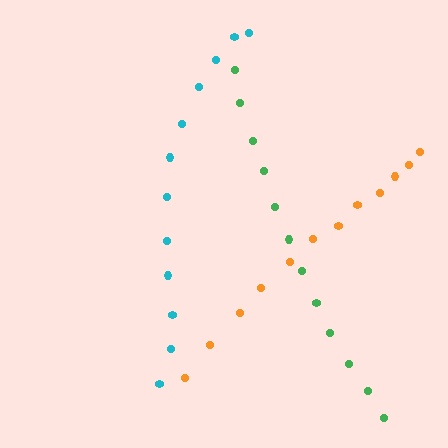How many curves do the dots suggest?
There are 3 distinct paths.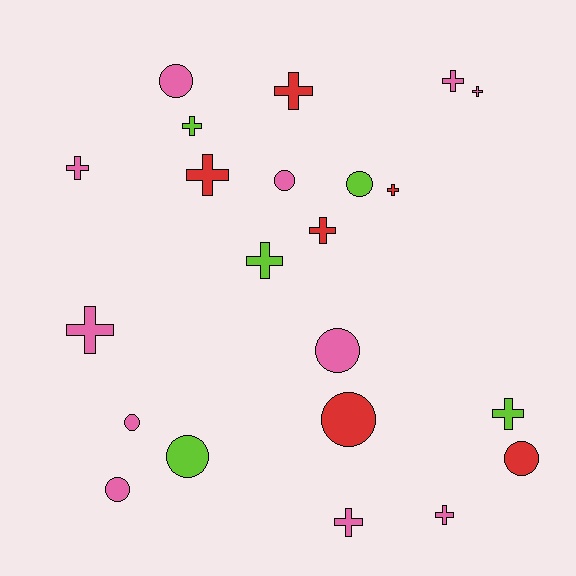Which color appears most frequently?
Pink, with 11 objects.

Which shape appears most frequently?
Cross, with 13 objects.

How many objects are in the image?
There are 22 objects.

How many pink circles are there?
There are 5 pink circles.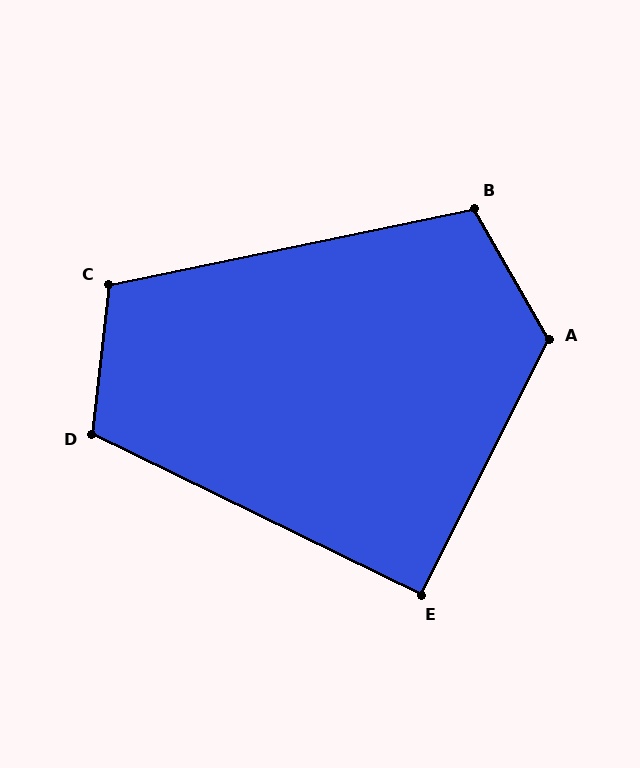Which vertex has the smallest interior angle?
E, at approximately 91 degrees.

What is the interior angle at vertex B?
Approximately 108 degrees (obtuse).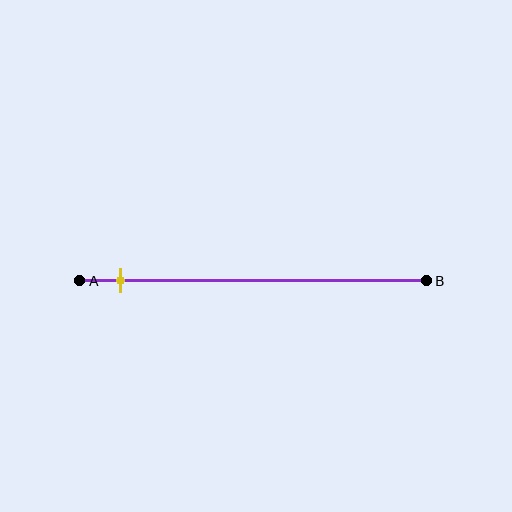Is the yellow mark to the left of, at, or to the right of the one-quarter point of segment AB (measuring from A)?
The yellow mark is to the left of the one-quarter point of segment AB.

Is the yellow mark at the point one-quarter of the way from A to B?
No, the mark is at about 10% from A, not at the 25% one-quarter point.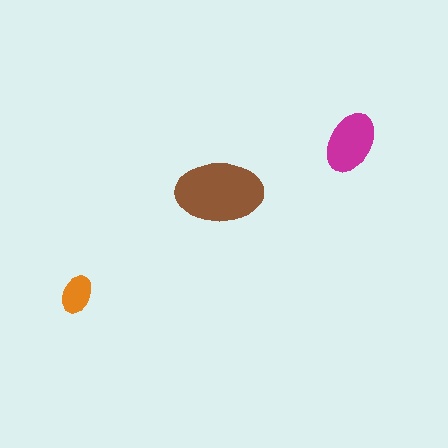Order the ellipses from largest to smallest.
the brown one, the magenta one, the orange one.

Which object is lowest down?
The orange ellipse is bottommost.